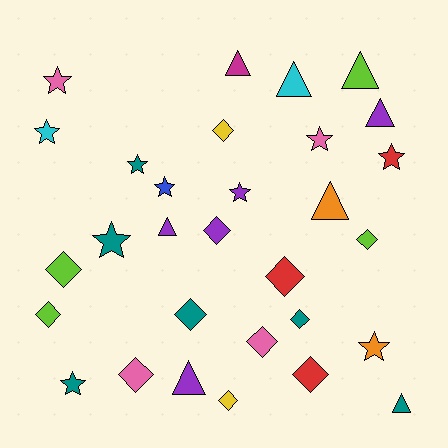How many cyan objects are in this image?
There are 2 cyan objects.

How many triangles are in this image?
There are 8 triangles.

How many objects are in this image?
There are 30 objects.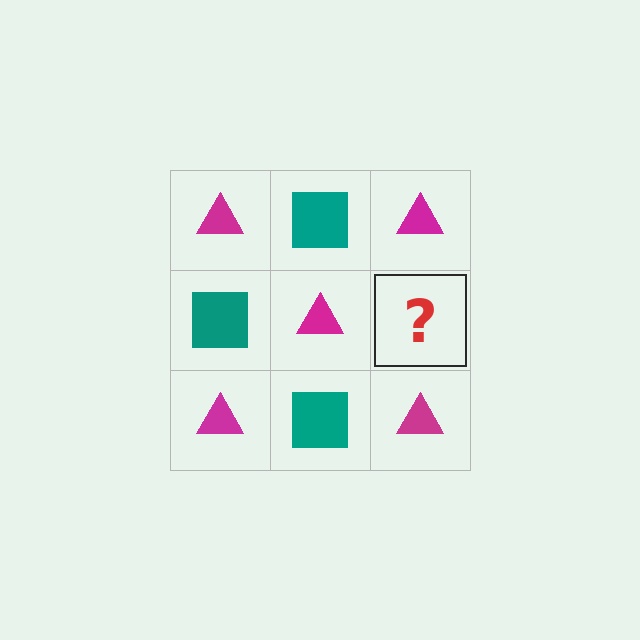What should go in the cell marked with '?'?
The missing cell should contain a teal square.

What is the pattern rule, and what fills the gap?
The rule is that it alternates magenta triangle and teal square in a checkerboard pattern. The gap should be filled with a teal square.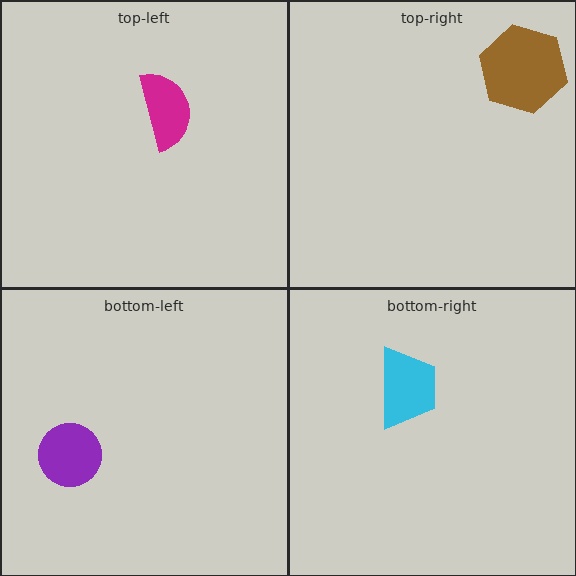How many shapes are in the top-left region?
1.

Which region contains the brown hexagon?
The top-right region.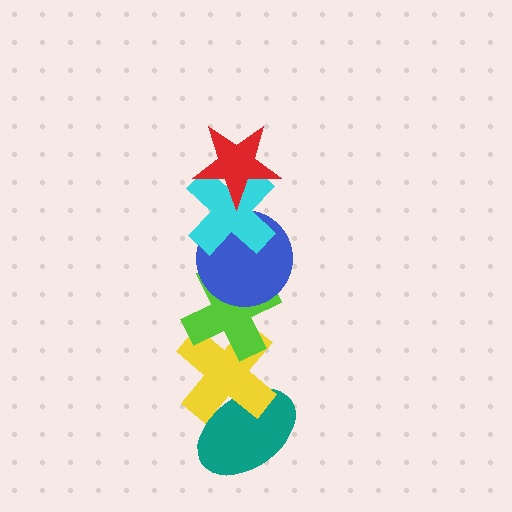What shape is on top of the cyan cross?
The red star is on top of the cyan cross.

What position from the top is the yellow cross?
The yellow cross is 5th from the top.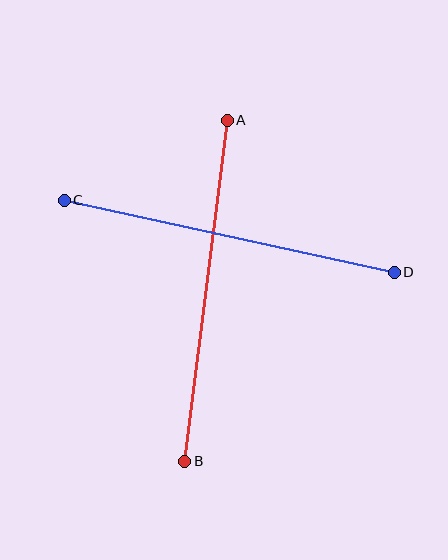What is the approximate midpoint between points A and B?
The midpoint is at approximately (206, 291) pixels.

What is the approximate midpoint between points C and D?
The midpoint is at approximately (229, 236) pixels.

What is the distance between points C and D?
The distance is approximately 338 pixels.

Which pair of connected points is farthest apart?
Points A and B are farthest apart.